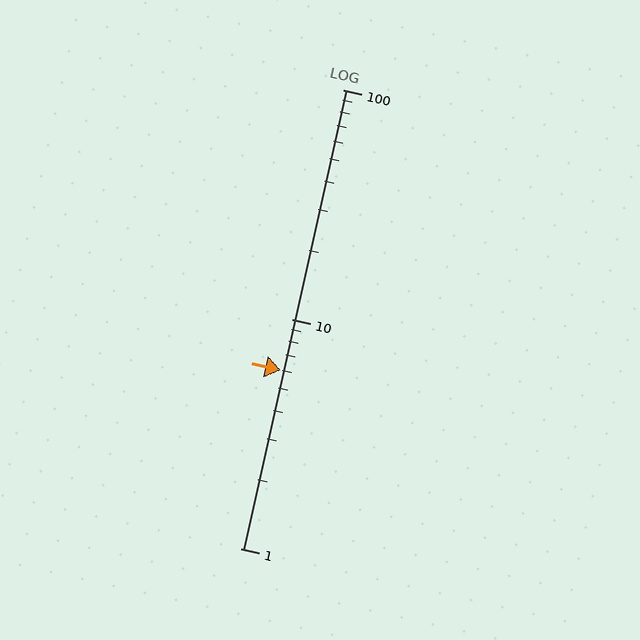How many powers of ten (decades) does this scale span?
The scale spans 2 decades, from 1 to 100.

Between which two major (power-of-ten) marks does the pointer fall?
The pointer is between 1 and 10.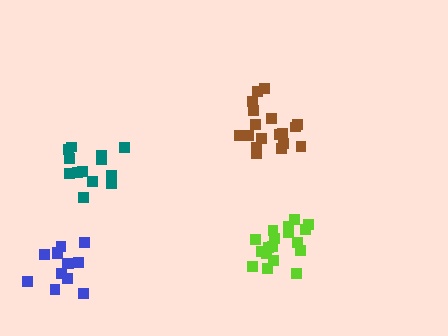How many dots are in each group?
Group 1: 13 dots, Group 2: 18 dots, Group 3: 19 dots, Group 4: 13 dots (63 total).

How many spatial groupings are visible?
There are 4 spatial groupings.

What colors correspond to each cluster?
The clusters are colored: blue, brown, lime, teal.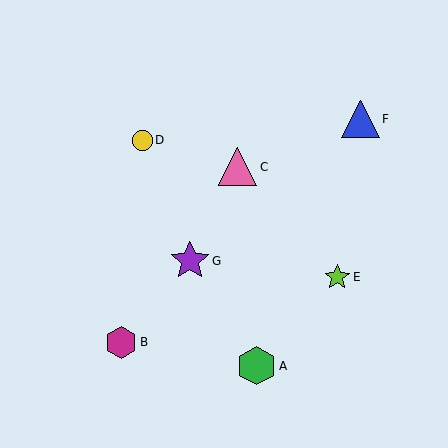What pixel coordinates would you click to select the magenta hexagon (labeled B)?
Click at (121, 342) to select the magenta hexagon B.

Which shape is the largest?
The purple star (labeled G) is the largest.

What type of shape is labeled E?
Shape E is a lime star.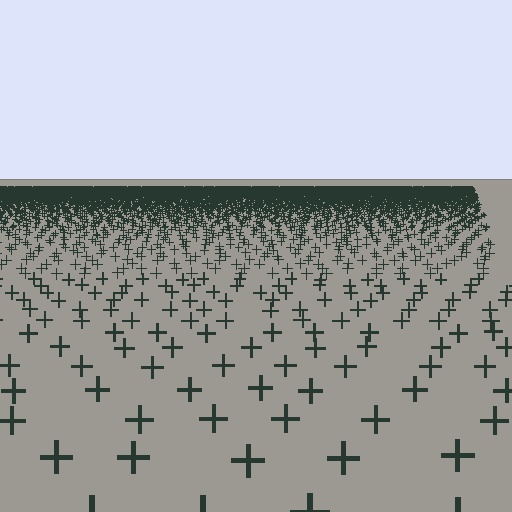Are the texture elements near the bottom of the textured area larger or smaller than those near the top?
Larger. Near the bottom, elements are closer to the viewer and appear at a bigger on-screen size.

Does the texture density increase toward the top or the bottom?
Density increases toward the top.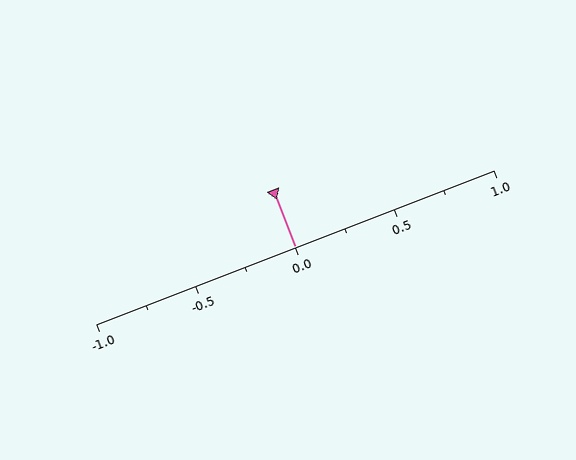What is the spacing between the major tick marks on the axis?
The major ticks are spaced 0.5 apart.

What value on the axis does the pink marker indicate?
The marker indicates approximately 0.